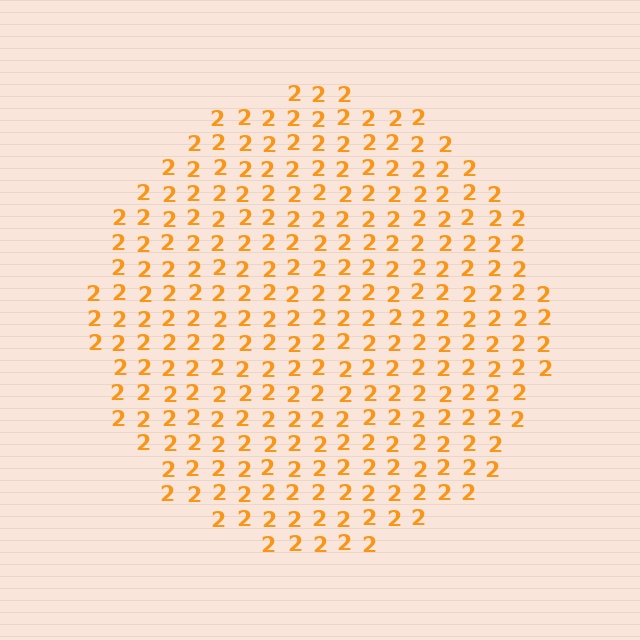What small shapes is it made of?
It is made of small digit 2's.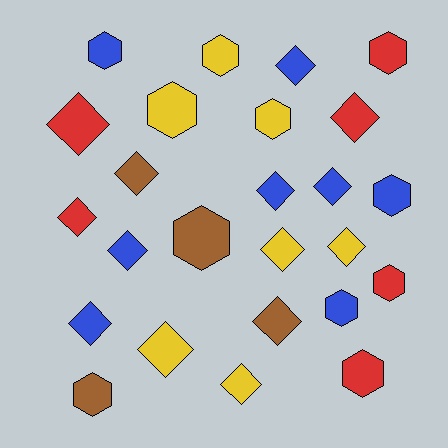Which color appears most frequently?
Blue, with 8 objects.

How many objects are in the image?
There are 25 objects.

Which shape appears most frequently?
Diamond, with 14 objects.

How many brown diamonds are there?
There are 2 brown diamonds.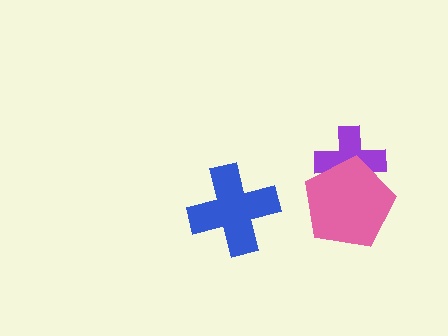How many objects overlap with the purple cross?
1 object overlaps with the purple cross.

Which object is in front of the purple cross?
The pink pentagon is in front of the purple cross.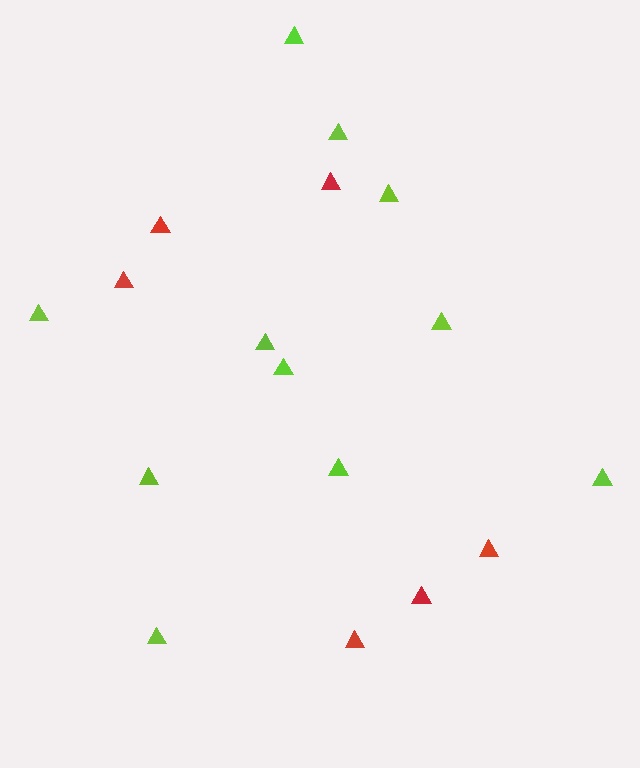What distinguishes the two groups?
There are 2 groups: one group of lime triangles (11) and one group of red triangles (6).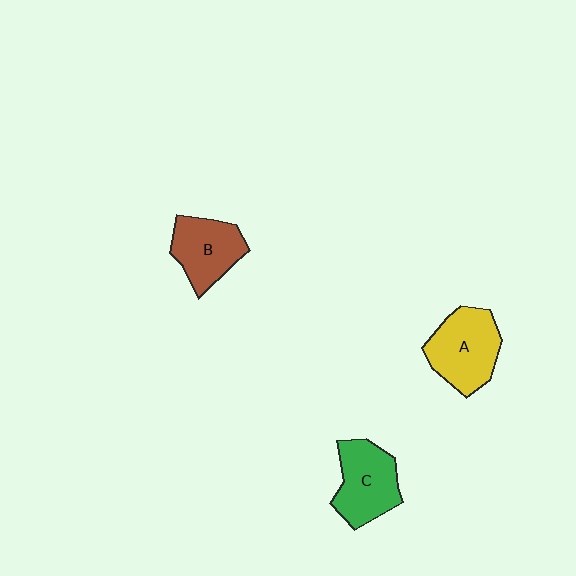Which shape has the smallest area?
Shape B (brown).